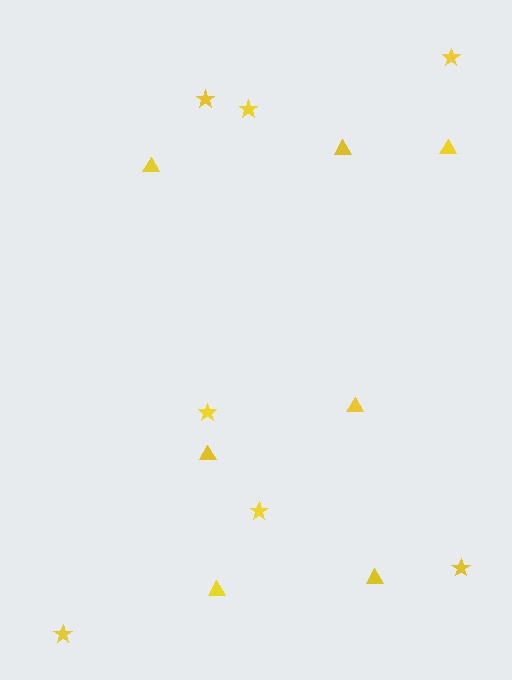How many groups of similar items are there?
There are 2 groups: one group of stars (7) and one group of triangles (7).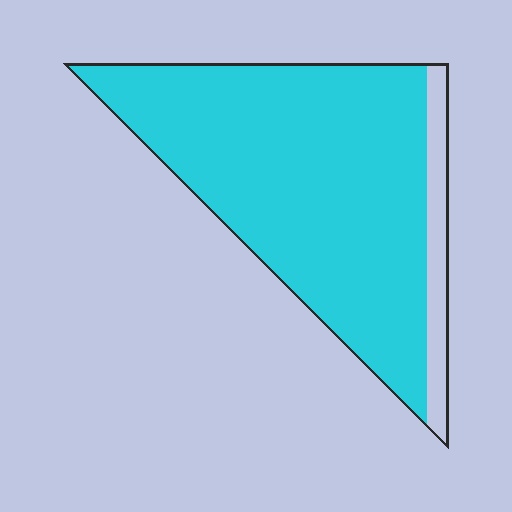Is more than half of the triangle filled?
Yes.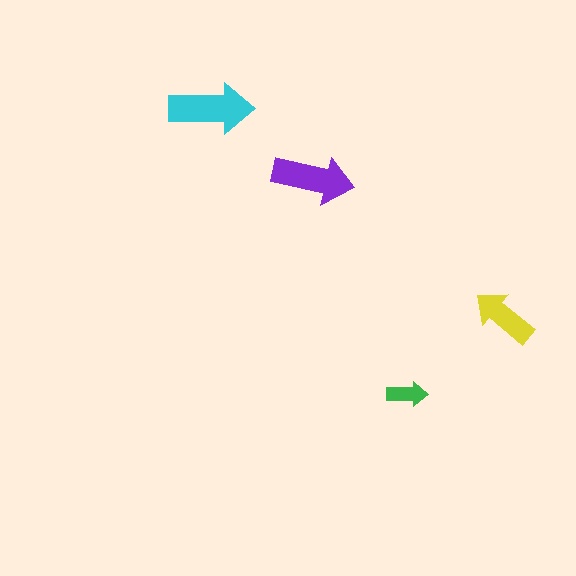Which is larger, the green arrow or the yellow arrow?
The yellow one.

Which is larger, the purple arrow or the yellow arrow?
The purple one.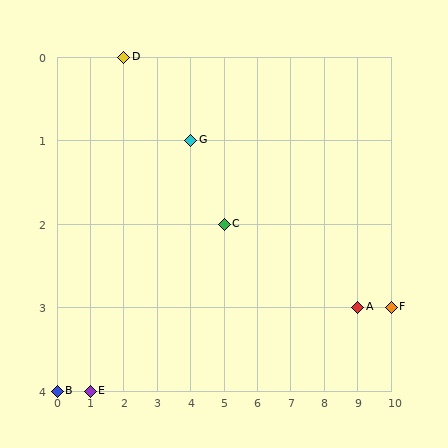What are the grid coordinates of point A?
Point A is at grid coordinates (9, 3).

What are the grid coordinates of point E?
Point E is at grid coordinates (1, 4).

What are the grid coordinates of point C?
Point C is at grid coordinates (5, 2).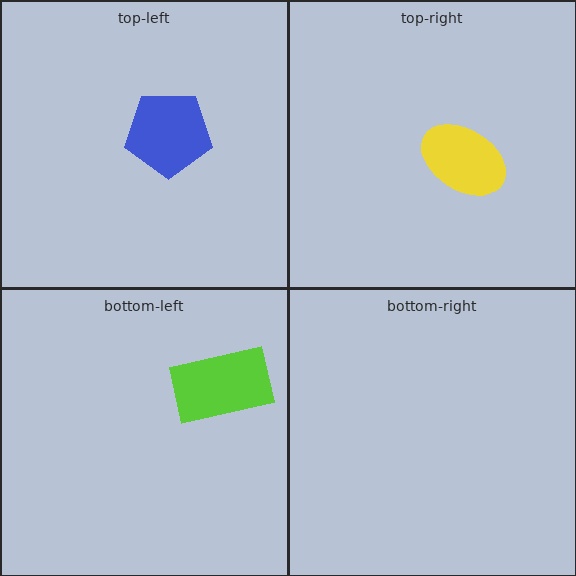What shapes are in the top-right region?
The yellow ellipse.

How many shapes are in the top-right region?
1.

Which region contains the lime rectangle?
The bottom-left region.